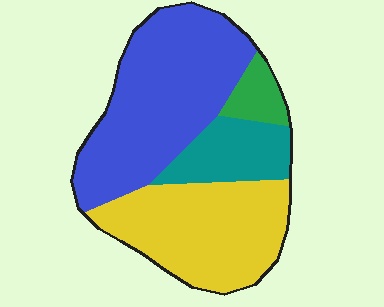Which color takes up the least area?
Green, at roughly 5%.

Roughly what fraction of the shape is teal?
Teal takes up about one eighth (1/8) of the shape.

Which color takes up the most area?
Blue, at roughly 45%.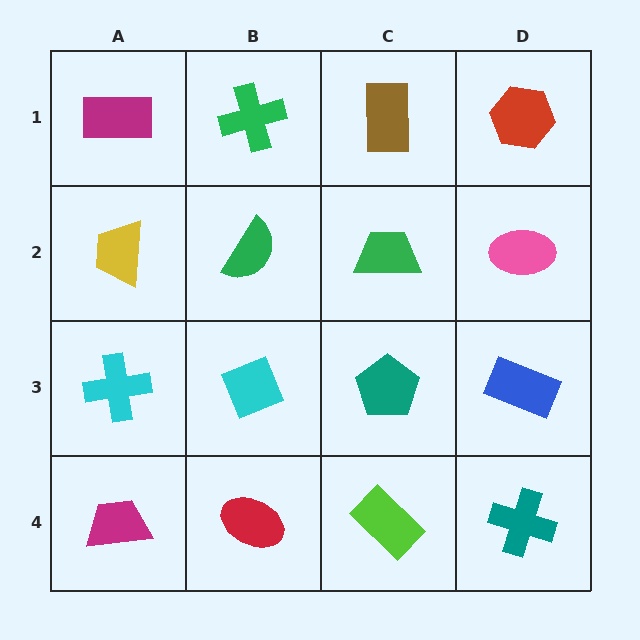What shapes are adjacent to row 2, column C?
A brown rectangle (row 1, column C), a teal pentagon (row 3, column C), a green semicircle (row 2, column B), a pink ellipse (row 2, column D).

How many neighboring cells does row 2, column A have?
3.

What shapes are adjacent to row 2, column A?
A magenta rectangle (row 1, column A), a cyan cross (row 3, column A), a green semicircle (row 2, column B).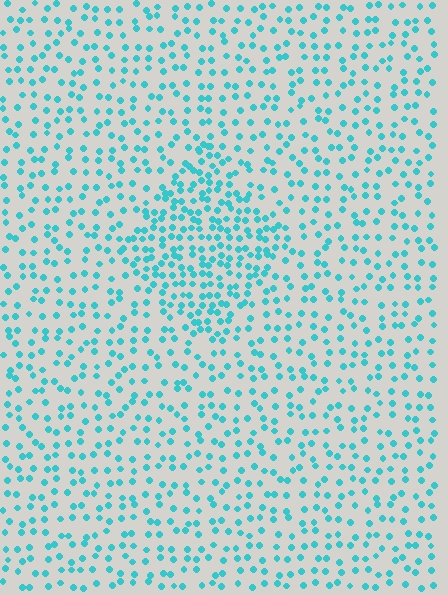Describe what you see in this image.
The image contains small cyan elements arranged at two different densities. A diamond-shaped region is visible where the elements are more densely packed than the surrounding area.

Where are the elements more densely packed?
The elements are more densely packed inside the diamond boundary.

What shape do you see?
I see a diamond.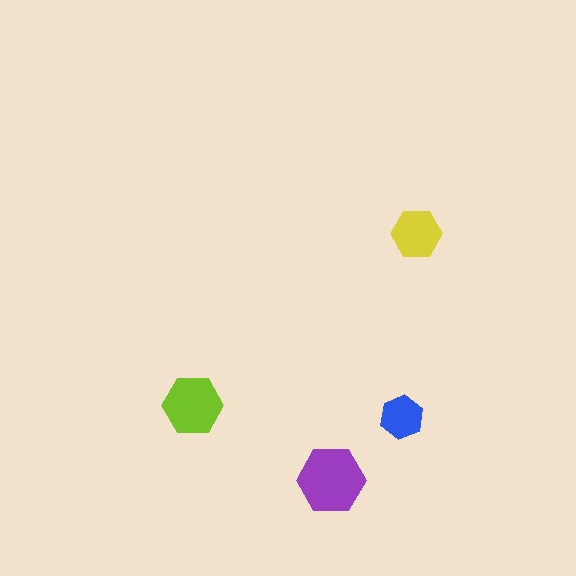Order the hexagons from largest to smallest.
the purple one, the lime one, the yellow one, the blue one.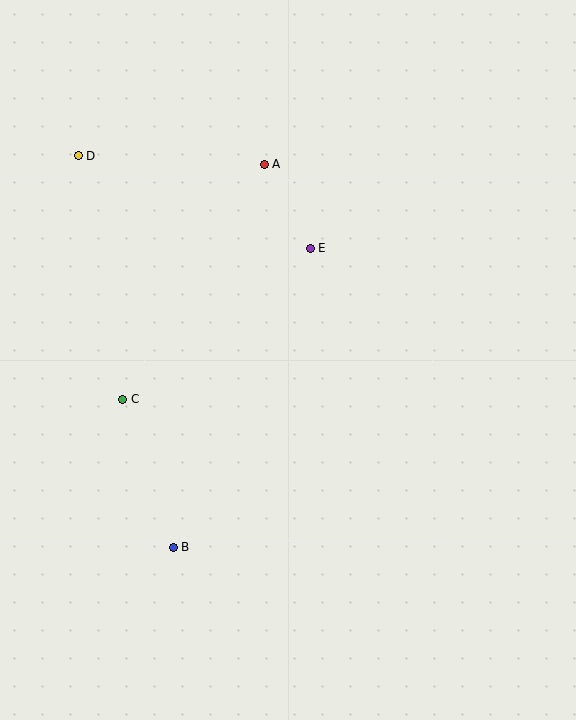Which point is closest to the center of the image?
Point E at (310, 248) is closest to the center.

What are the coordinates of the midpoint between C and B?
The midpoint between C and B is at (148, 473).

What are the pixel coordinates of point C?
Point C is at (123, 399).